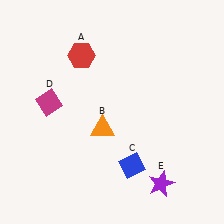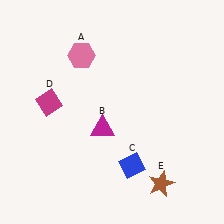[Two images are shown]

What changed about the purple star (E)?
In Image 1, E is purple. In Image 2, it changed to brown.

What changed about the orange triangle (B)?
In Image 1, B is orange. In Image 2, it changed to magenta.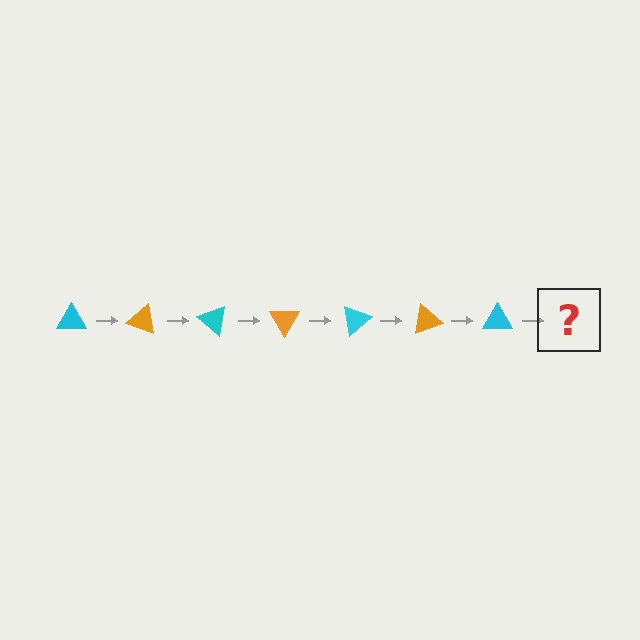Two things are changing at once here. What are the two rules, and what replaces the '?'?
The two rules are that it rotates 20 degrees each step and the color cycles through cyan and orange. The '?' should be an orange triangle, rotated 140 degrees from the start.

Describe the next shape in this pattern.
It should be an orange triangle, rotated 140 degrees from the start.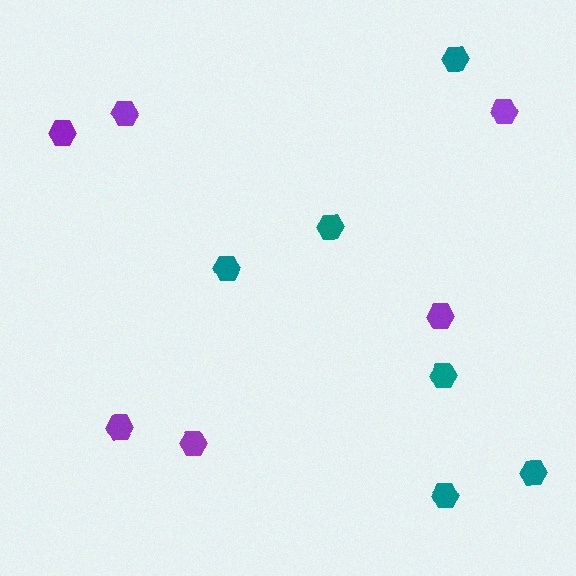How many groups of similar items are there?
There are 2 groups: one group of teal hexagons (6) and one group of purple hexagons (6).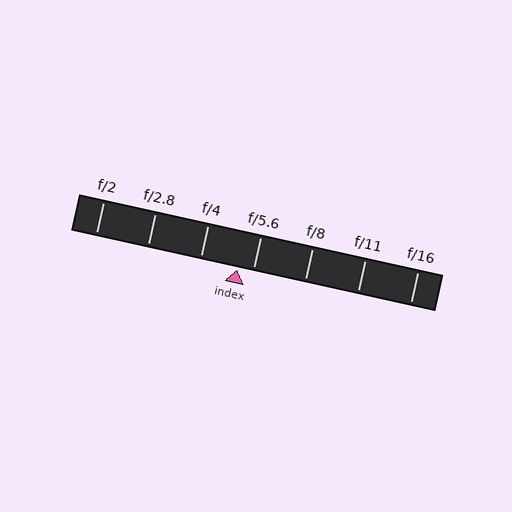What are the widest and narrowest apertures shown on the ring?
The widest aperture shown is f/2 and the narrowest is f/16.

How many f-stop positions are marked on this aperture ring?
There are 7 f-stop positions marked.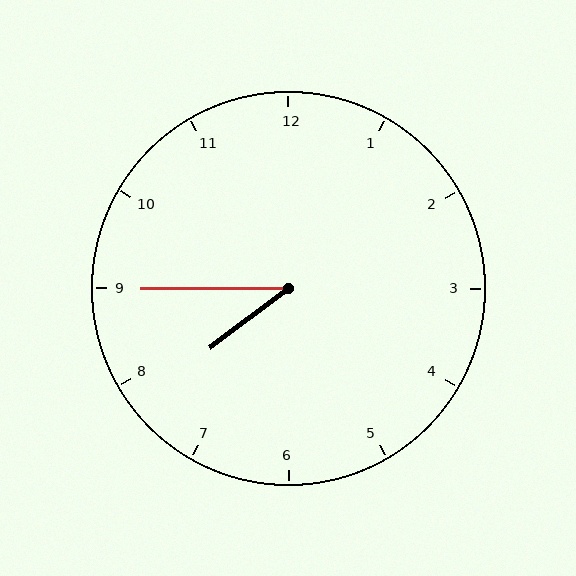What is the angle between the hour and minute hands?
Approximately 38 degrees.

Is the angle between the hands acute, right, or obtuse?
It is acute.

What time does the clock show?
7:45.